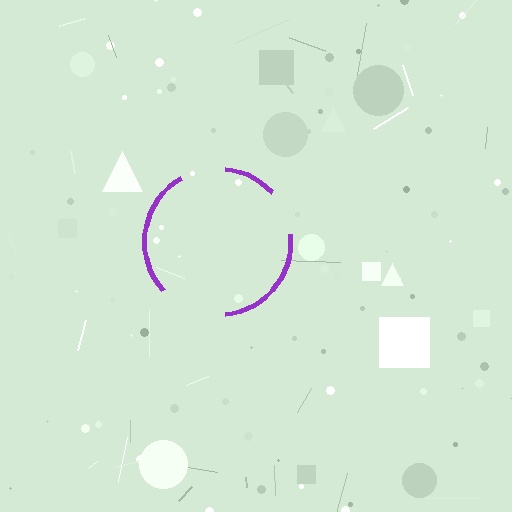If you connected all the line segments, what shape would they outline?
They would outline a circle.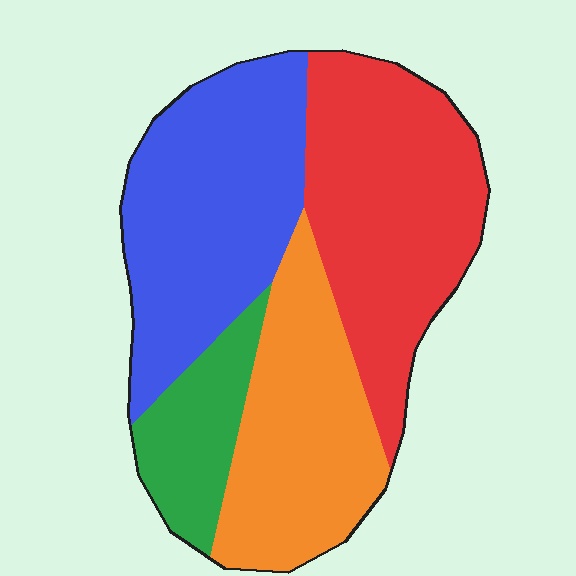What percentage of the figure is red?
Red takes up between a sixth and a third of the figure.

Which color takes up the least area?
Green, at roughly 10%.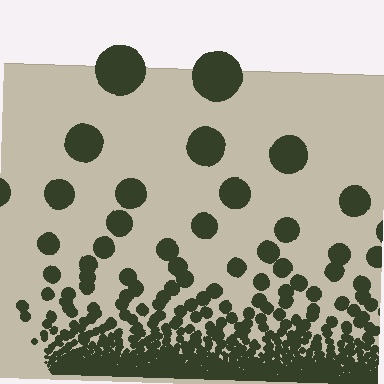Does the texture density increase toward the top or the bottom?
Density increases toward the bottom.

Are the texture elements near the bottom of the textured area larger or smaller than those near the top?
Smaller. The gradient is inverted — elements near the bottom are smaller and denser.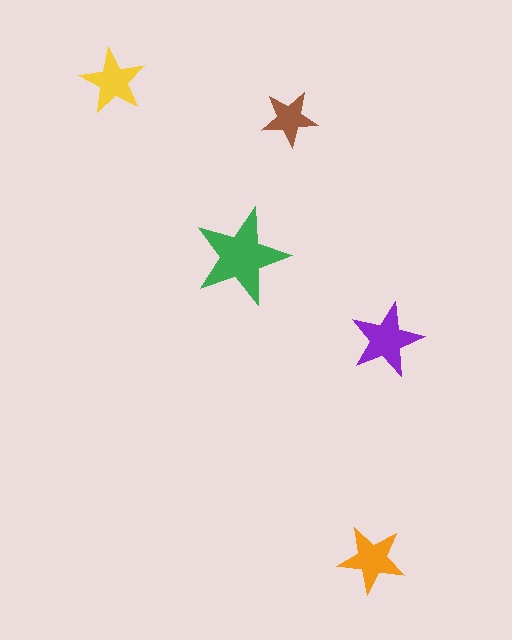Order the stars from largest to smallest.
the green one, the purple one, the orange one, the yellow one, the brown one.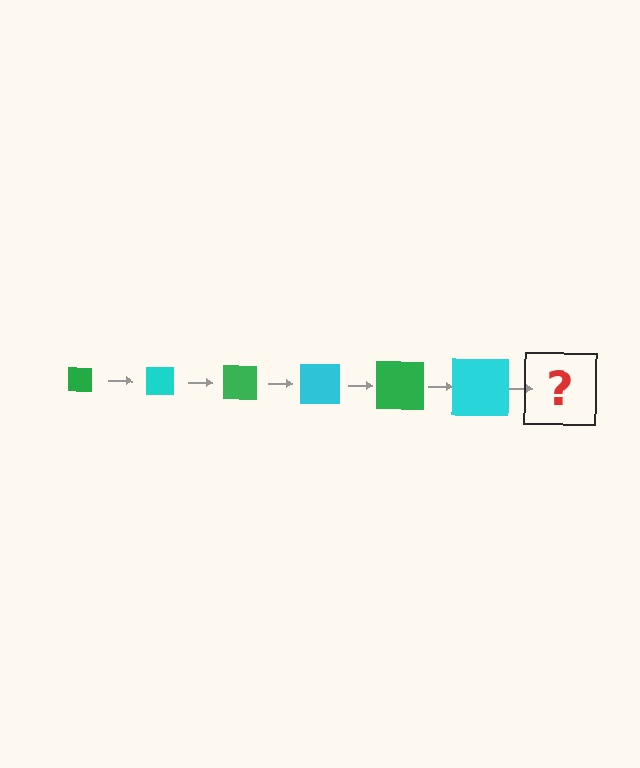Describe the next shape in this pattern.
It should be a green square, larger than the previous one.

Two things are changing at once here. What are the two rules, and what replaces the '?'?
The two rules are that the square grows larger each step and the color cycles through green and cyan. The '?' should be a green square, larger than the previous one.